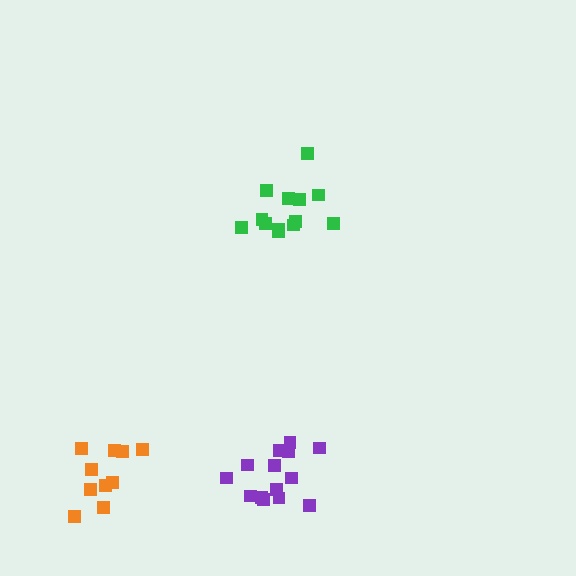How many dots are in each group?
Group 1: 13 dots, Group 2: 10 dots, Group 3: 15 dots (38 total).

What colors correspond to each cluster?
The clusters are colored: green, orange, purple.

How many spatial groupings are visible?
There are 3 spatial groupings.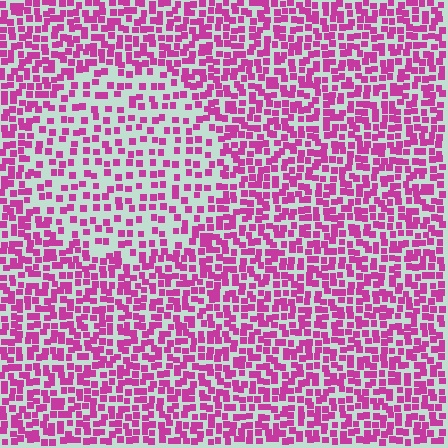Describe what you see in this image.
The image contains small magenta elements arranged at two different densities. A circle-shaped region is visible where the elements are less densely packed than the surrounding area.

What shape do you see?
I see a circle.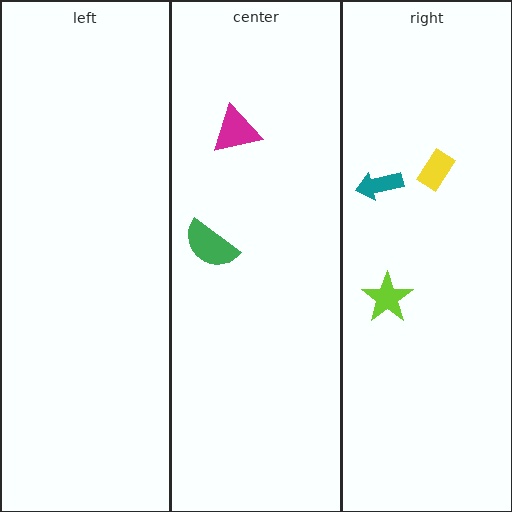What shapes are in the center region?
The magenta triangle, the green semicircle.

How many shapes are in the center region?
2.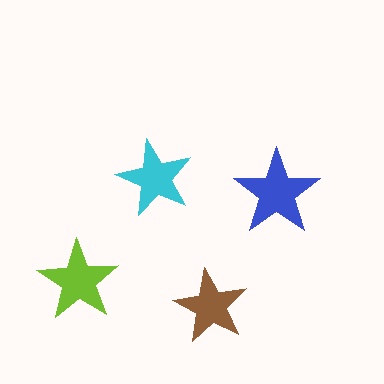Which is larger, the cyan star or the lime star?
The lime one.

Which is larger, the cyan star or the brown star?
The cyan one.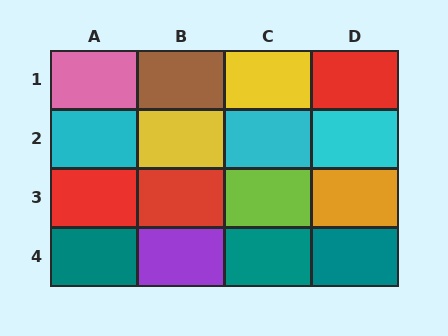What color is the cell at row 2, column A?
Cyan.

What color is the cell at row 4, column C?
Teal.